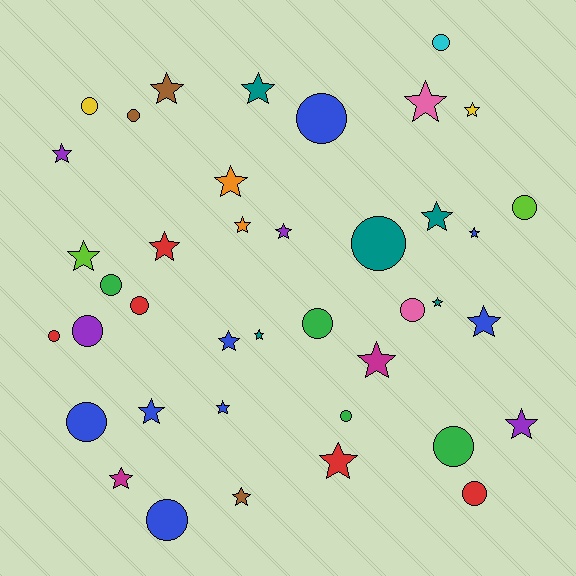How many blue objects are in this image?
There are 8 blue objects.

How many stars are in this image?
There are 23 stars.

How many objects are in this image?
There are 40 objects.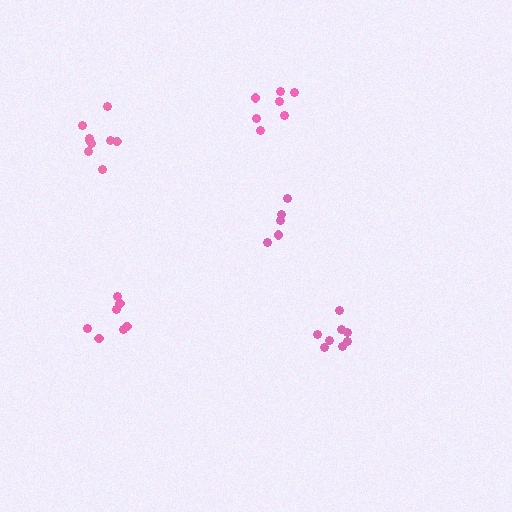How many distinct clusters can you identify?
There are 5 distinct clusters.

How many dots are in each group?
Group 1: 7 dots, Group 2: 9 dots, Group 3: 7 dots, Group 4: 8 dots, Group 5: 5 dots (36 total).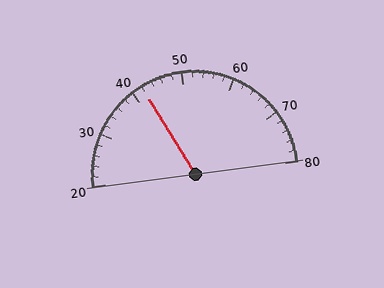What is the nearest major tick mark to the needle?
The nearest major tick mark is 40.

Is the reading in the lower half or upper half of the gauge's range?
The reading is in the lower half of the range (20 to 80).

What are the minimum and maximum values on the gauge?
The gauge ranges from 20 to 80.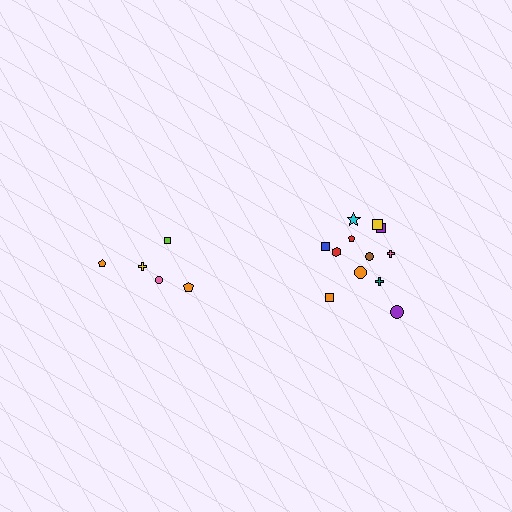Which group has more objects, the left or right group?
The right group.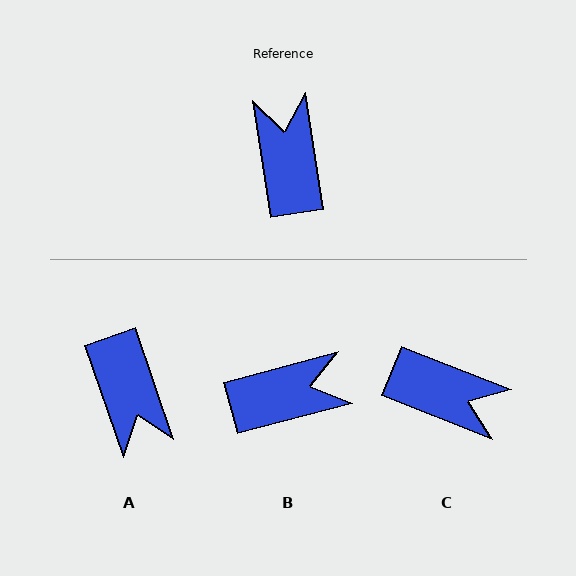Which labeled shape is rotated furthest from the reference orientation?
A, about 170 degrees away.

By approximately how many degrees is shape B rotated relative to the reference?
Approximately 84 degrees clockwise.